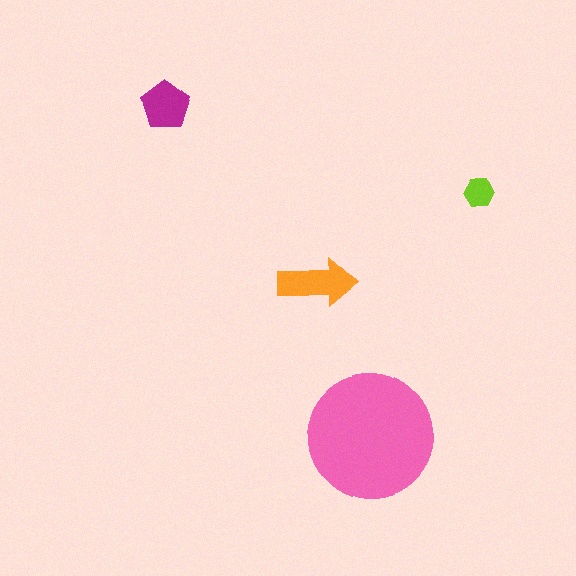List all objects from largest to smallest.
The pink circle, the orange arrow, the magenta pentagon, the lime hexagon.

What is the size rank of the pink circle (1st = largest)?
1st.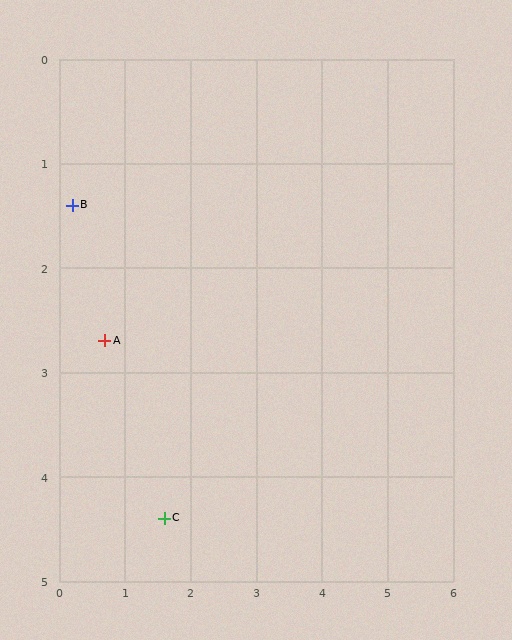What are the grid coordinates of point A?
Point A is at approximately (0.7, 2.7).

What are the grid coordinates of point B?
Point B is at approximately (0.2, 1.4).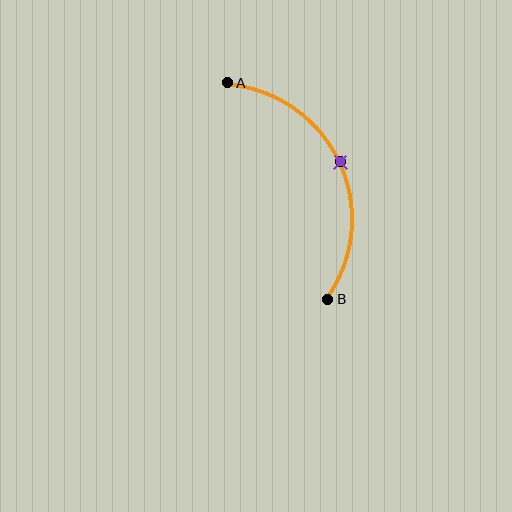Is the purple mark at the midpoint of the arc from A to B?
Yes. The purple mark lies on the arc at equal arc-length from both A and B — it is the arc midpoint.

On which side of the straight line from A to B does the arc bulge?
The arc bulges to the right of the straight line connecting A and B.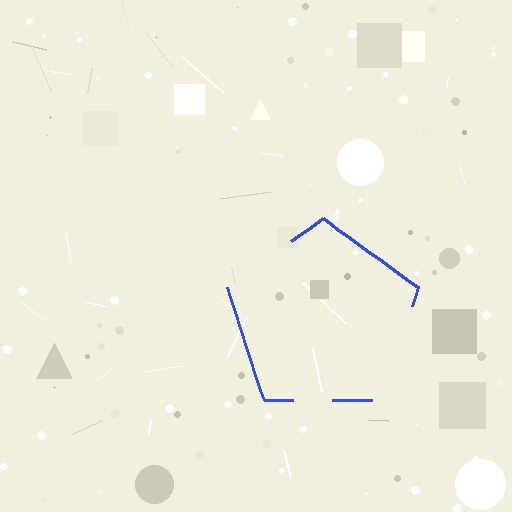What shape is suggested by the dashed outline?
The dashed outline suggests a pentagon.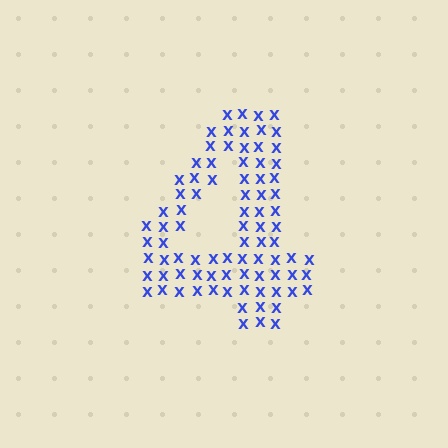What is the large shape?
The large shape is the digit 4.